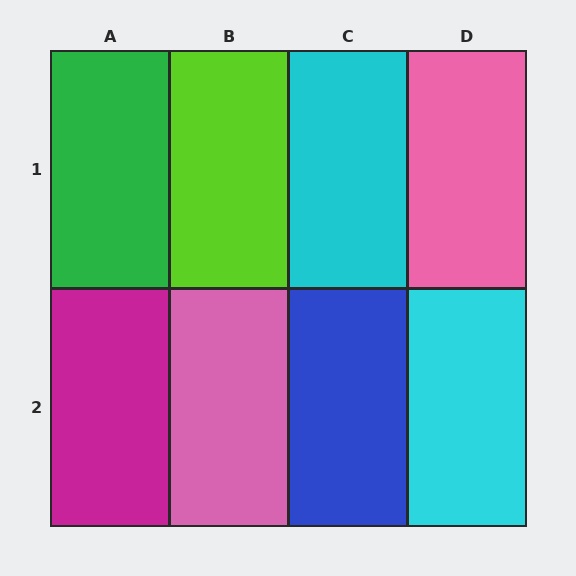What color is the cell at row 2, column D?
Cyan.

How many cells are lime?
1 cell is lime.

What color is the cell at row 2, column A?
Magenta.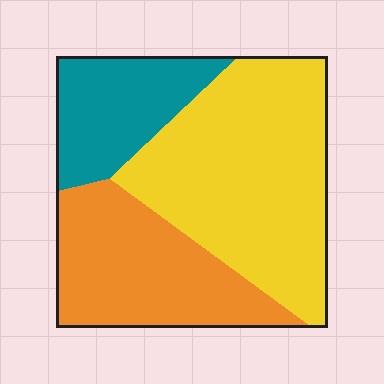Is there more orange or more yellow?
Yellow.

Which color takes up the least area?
Teal, at roughly 20%.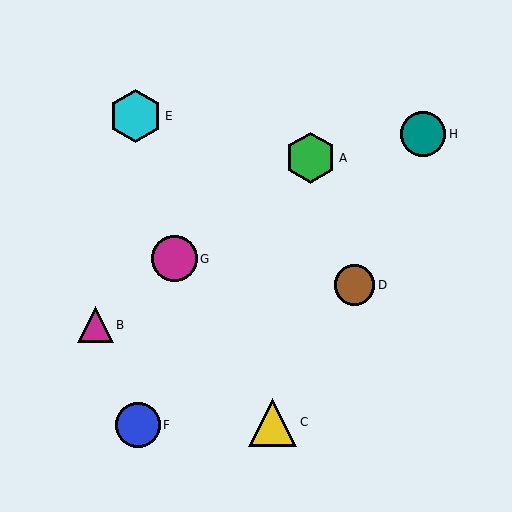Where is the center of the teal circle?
The center of the teal circle is at (423, 134).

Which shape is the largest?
The cyan hexagon (labeled E) is the largest.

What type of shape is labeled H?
Shape H is a teal circle.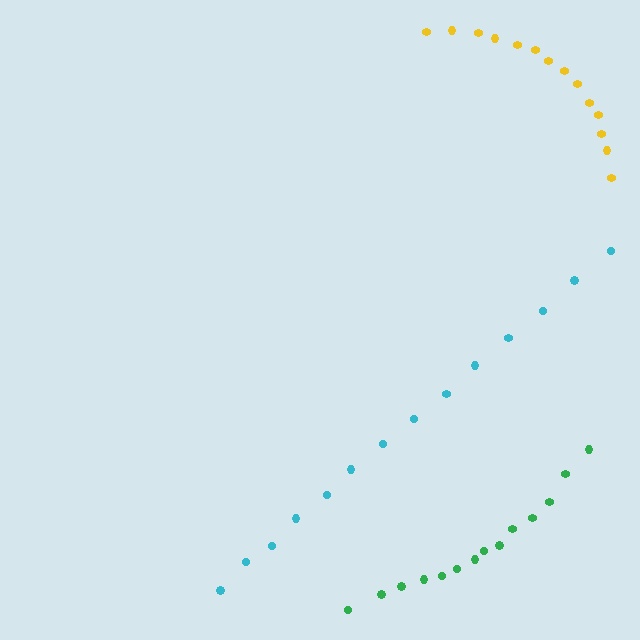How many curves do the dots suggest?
There are 3 distinct paths.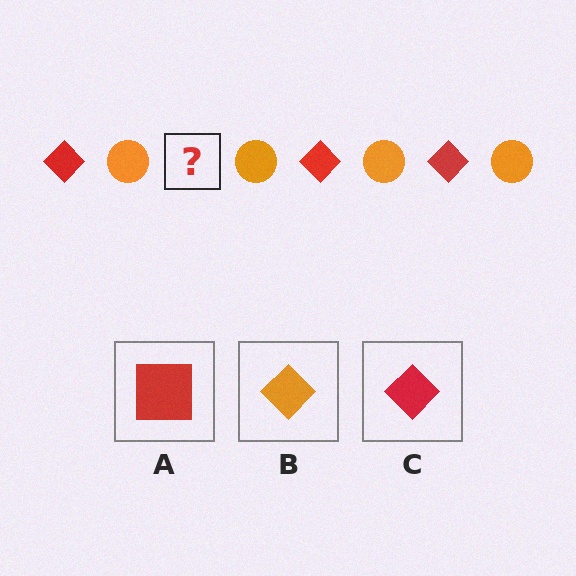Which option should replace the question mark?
Option C.